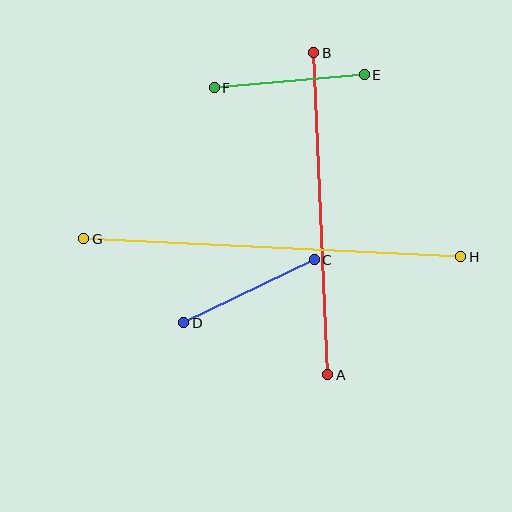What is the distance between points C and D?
The distance is approximately 145 pixels.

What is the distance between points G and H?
The distance is approximately 378 pixels.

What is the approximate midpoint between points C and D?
The midpoint is at approximately (249, 291) pixels.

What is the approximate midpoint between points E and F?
The midpoint is at approximately (289, 81) pixels.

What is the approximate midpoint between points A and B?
The midpoint is at approximately (321, 214) pixels.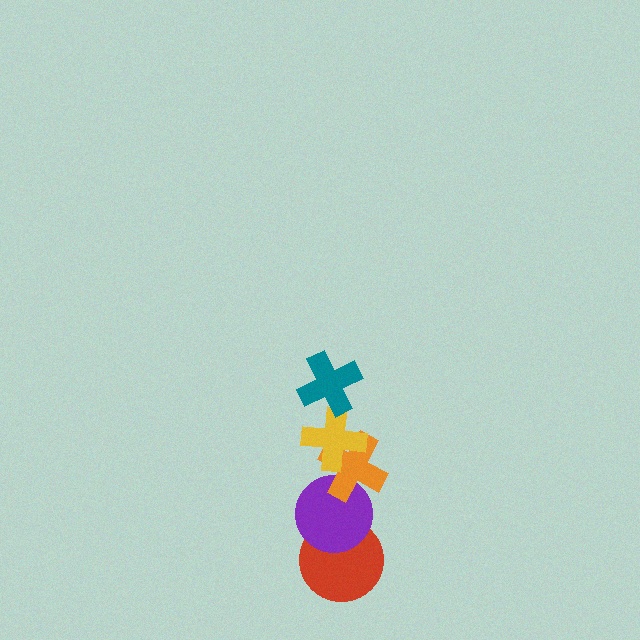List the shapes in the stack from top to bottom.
From top to bottom: the teal cross, the yellow cross, the orange cross, the purple circle, the red circle.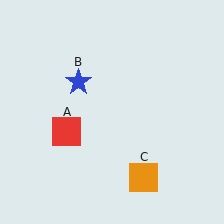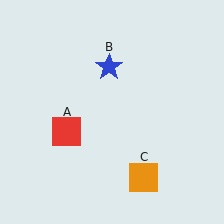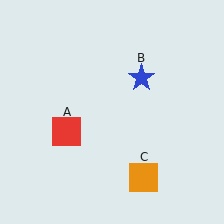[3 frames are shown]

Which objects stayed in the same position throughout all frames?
Red square (object A) and orange square (object C) remained stationary.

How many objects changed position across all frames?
1 object changed position: blue star (object B).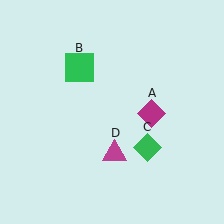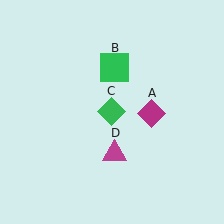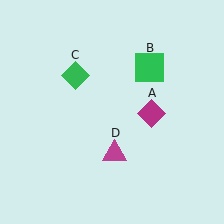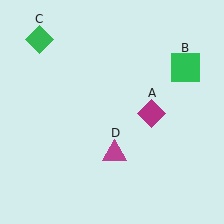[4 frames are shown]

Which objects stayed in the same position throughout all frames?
Magenta diamond (object A) and magenta triangle (object D) remained stationary.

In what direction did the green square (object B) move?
The green square (object B) moved right.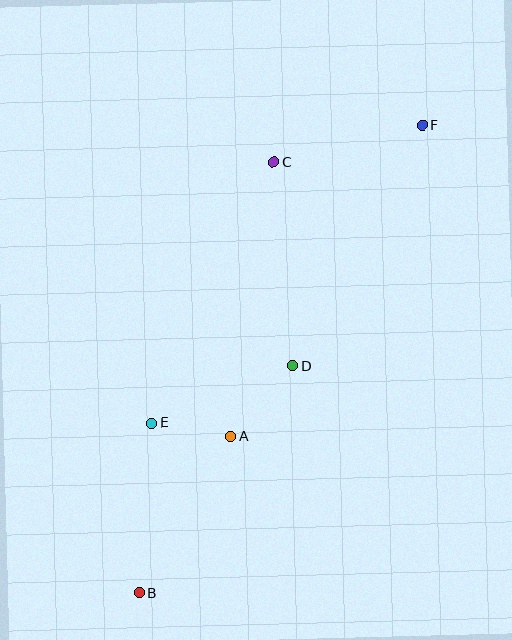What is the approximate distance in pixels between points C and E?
The distance between C and E is approximately 288 pixels.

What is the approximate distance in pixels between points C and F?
The distance between C and F is approximately 153 pixels.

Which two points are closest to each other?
Points A and E are closest to each other.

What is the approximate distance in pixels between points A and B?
The distance between A and B is approximately 181 pixels.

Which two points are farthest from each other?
Points B and F are farthest from each other.